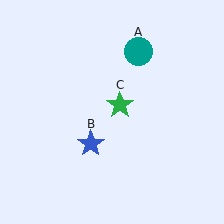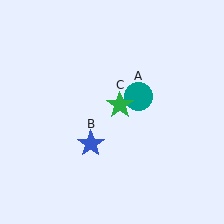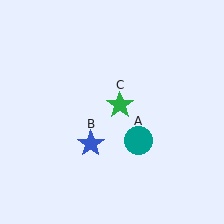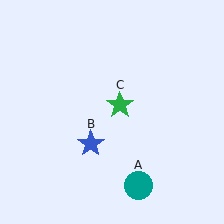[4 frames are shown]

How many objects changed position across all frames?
1 object changed position: teal circle (object A).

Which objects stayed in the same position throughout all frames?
Blue star (object B) and green star (object C) remained stationary.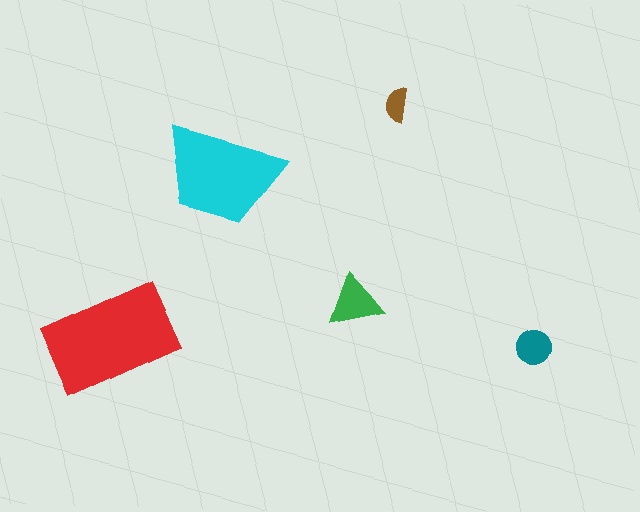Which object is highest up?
The brown semicircle is topmost.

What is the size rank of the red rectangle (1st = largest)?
1st.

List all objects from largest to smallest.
The red rectangle, the cyan trapezoid, the green triangle, the teal circle, the brown semicircle.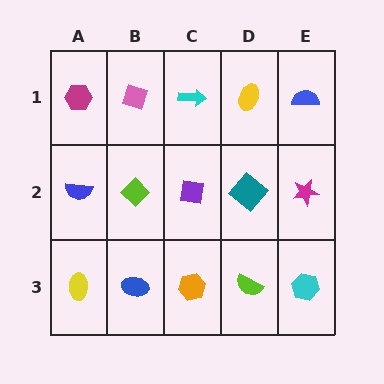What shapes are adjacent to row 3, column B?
A lime diamond (row 2, column B), a yellow ellipse (row 3, column A), an orange hexagon (row 3, column C).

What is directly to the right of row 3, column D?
A cyan hexagon.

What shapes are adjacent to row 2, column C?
A cyan arrow (row 1, column C), an orange hexagon (row 3, column C), a lime diamond (row 2, column B), a teal diamond (row 2, column D).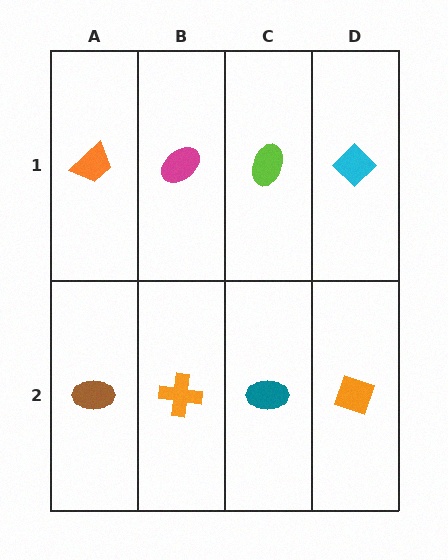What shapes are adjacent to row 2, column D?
A cyan diamond (row 1, column D), a teal ellipse (row 2, column C).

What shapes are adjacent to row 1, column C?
A teal ellipse (row 2, column C), a magenta ellipse (row 1, column B), a cyan diamond (row 1, column D).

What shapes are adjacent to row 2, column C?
A lime ellipse (row 1, column C), an orange cross (row 2, column B), an orange diamond (row 2, column D).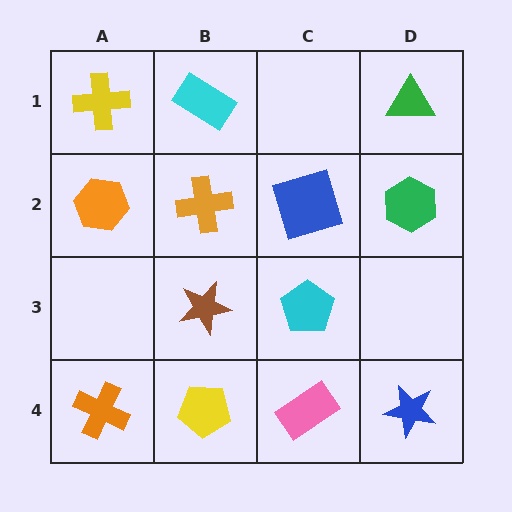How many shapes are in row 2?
4 shapes.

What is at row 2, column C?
A blue square.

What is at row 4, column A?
An orange cross.